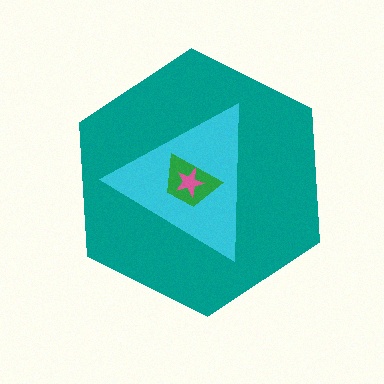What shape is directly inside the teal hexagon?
The cyan triangle.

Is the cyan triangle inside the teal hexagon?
Yes.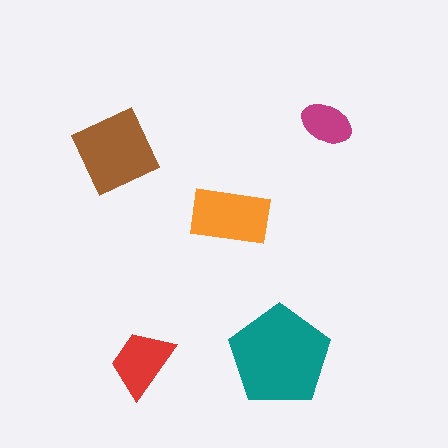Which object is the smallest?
The magenta ellipse.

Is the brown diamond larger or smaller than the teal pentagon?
Smaller.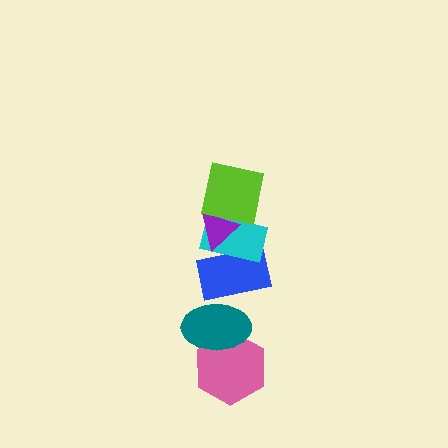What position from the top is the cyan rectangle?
The cyan rectangle is 3rd from the top.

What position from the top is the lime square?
The lime square is 1st from the top.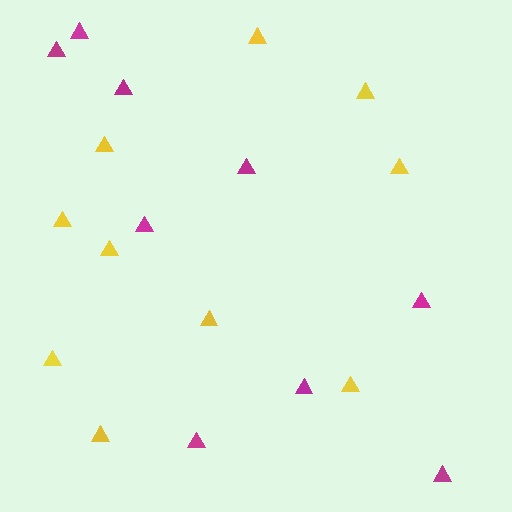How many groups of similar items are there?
There are 2 groups: one group of magenta triangles (9) and one group of yellow triangles (10).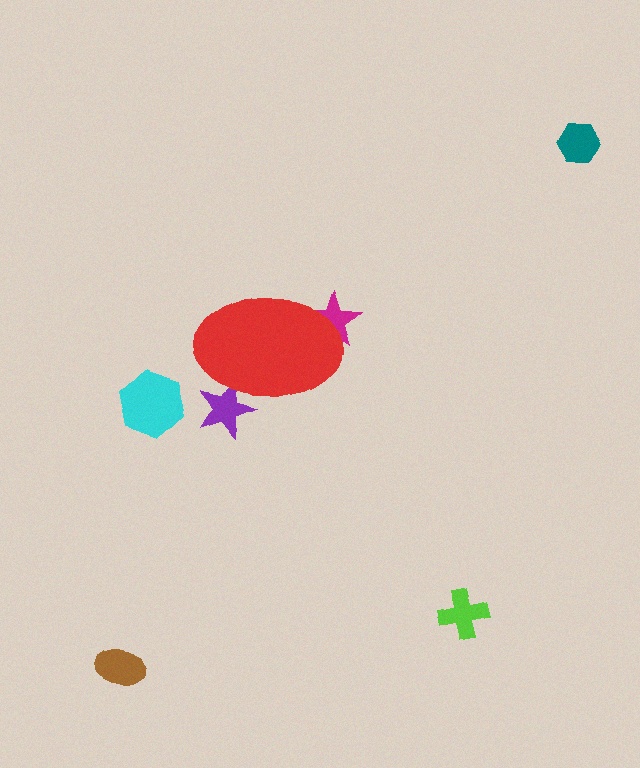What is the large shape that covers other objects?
A red ellipse.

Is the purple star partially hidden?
Yes, the purple star is partially hidden behind the red ellipse.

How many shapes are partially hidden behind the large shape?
2 shapes are partially hidden.